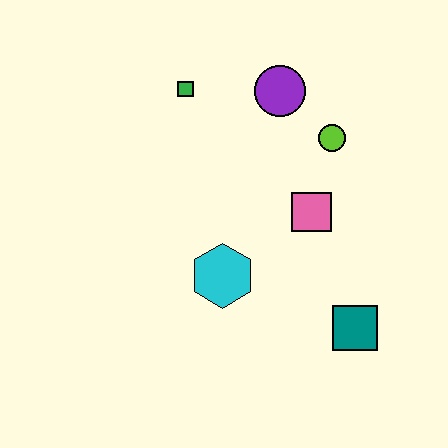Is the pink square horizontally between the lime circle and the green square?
Yes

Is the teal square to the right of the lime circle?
Yes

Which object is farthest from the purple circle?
The teal square is farthest from the purple circle.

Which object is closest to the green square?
The purple circle is closest to the green square.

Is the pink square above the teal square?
Yes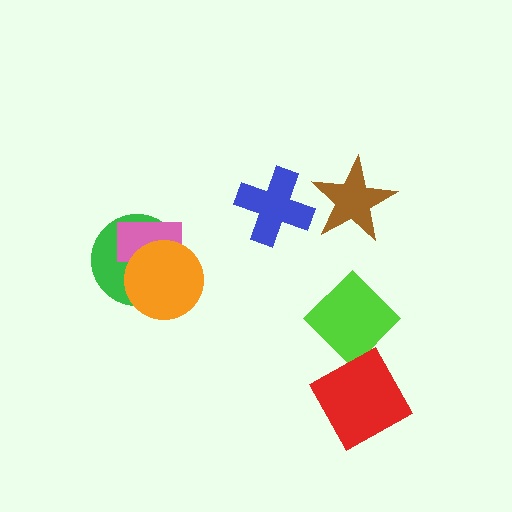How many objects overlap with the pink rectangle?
2 objects overlap with the pink rectangle.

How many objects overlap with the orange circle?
2 objects overlap with the orange circle.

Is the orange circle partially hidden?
No, no other shape covers it.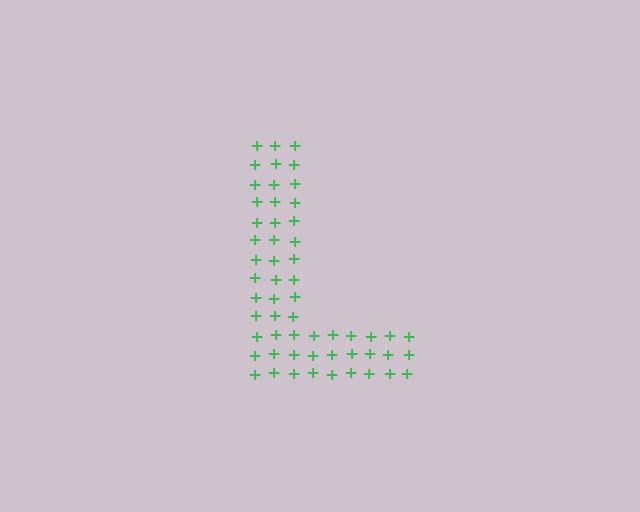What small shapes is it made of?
It is made of small plus signs.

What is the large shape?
The large shape is the letter L.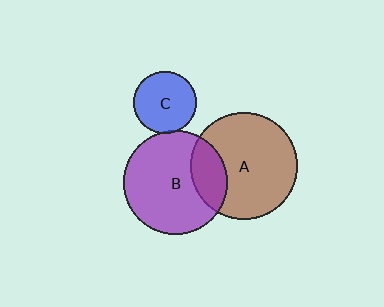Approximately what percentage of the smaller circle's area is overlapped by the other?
Approximately 5%.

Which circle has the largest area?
Circle A (brown).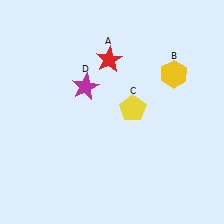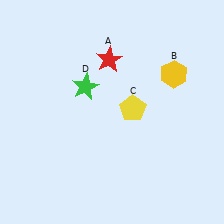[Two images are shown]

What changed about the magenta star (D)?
In Image 1, D is magenta. In Image 2, it changed to green.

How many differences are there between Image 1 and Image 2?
There is 1 difference between the two images.